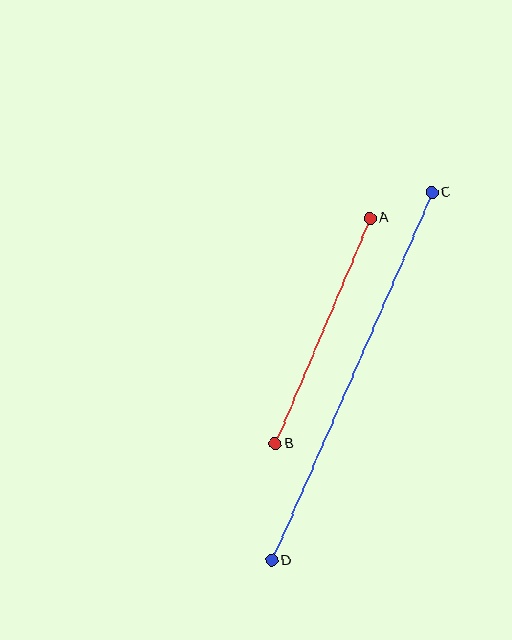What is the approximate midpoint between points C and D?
The midpoint is at approximately (352, 376) pixels.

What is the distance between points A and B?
The distance is approximately 245 pixels.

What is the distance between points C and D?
The distance is approximately 401 pixels.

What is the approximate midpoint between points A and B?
The midpoint is at approximately (323, 331) pixels.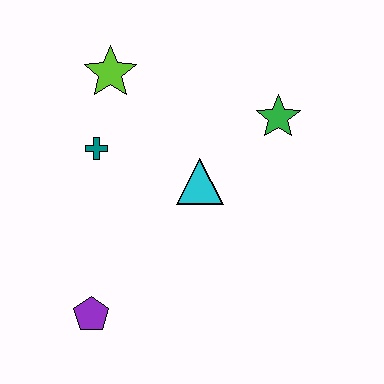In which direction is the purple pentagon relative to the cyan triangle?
The purple pentagon is below the cyan triangle.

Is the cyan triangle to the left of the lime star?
No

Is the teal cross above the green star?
No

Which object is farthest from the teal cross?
The green star is farthest from the teal cross.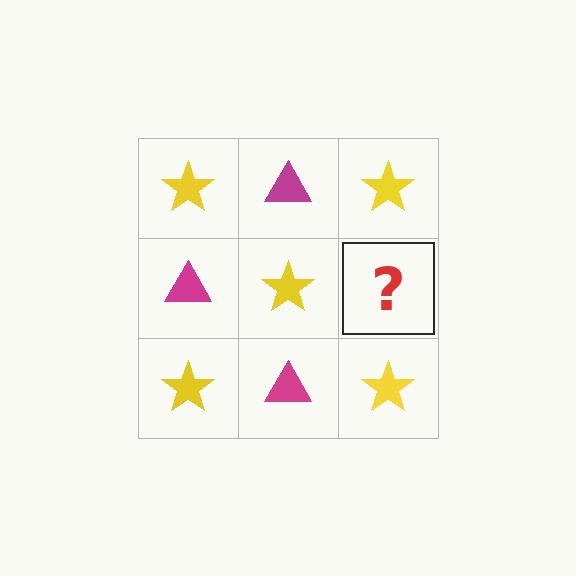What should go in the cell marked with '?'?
The missing cell should contain a magenta triangle.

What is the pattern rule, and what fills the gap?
The rule is that it alternates yellow star and magenta triangle in a checkerboard pattern. The gap should be filled with a magenta triangle.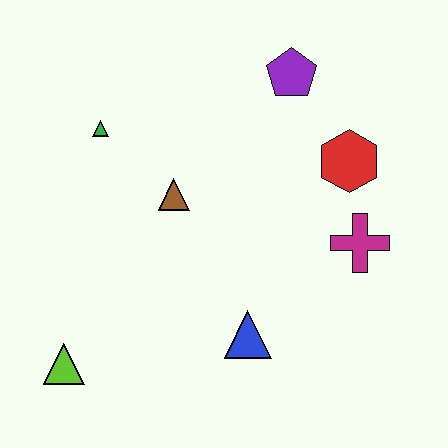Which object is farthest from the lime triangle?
The purple pentagon is farthest from the lime triangle.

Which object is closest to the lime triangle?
The blue triangle is closest to the lime triangle.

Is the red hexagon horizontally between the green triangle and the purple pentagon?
No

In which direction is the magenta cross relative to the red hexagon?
The magenta cross is below the red hexagon.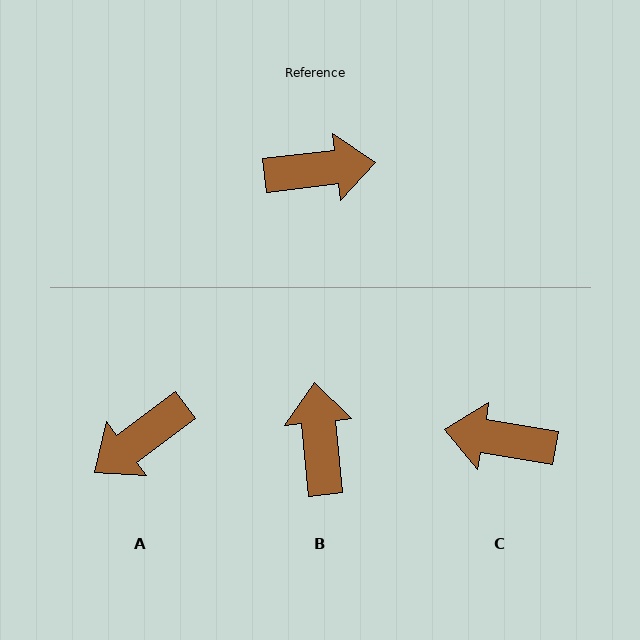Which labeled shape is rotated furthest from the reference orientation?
C, about 164 degrees away.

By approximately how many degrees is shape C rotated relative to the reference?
Approximately 164 degrees counter-clockwise.